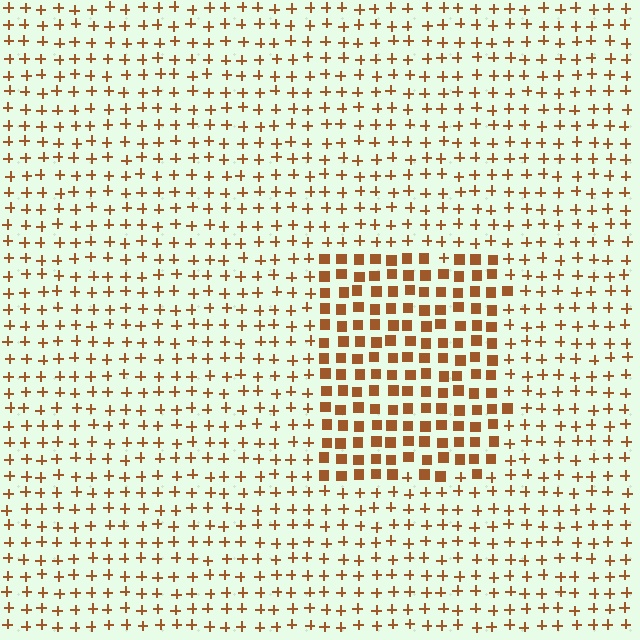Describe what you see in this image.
The image is filled with small brown elements arranged in a uniform grid. A rectangle-shaped region contains squares, while the surrounding area contains plus signs. The boundary is defined purely by the change in element shape.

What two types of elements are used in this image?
The image uses squares inside the rectangle region and plus signs outside it.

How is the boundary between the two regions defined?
The boundary is defined by a change in element shape: squares inside vs. plus signs outside. All elements share the same color and spacing.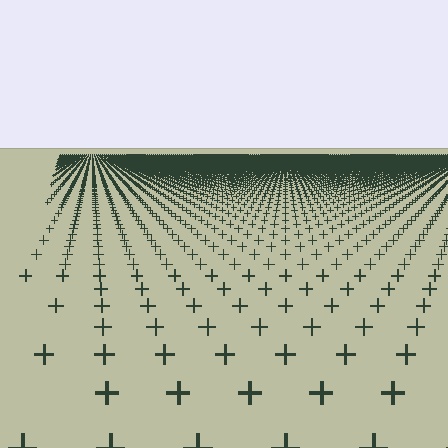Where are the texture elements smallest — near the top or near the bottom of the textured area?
Near the top.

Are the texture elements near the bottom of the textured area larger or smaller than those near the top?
Larger. Near the bottom, elements are closer to the viewer and appear at a bigger on-screen size.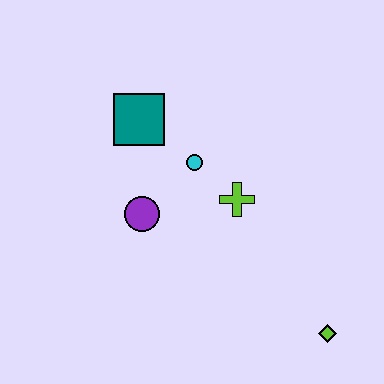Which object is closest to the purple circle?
The cyan circle is closest to the purple circle.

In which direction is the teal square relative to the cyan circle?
The teal square is to the left of the cyan circle.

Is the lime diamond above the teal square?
No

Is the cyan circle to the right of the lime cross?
No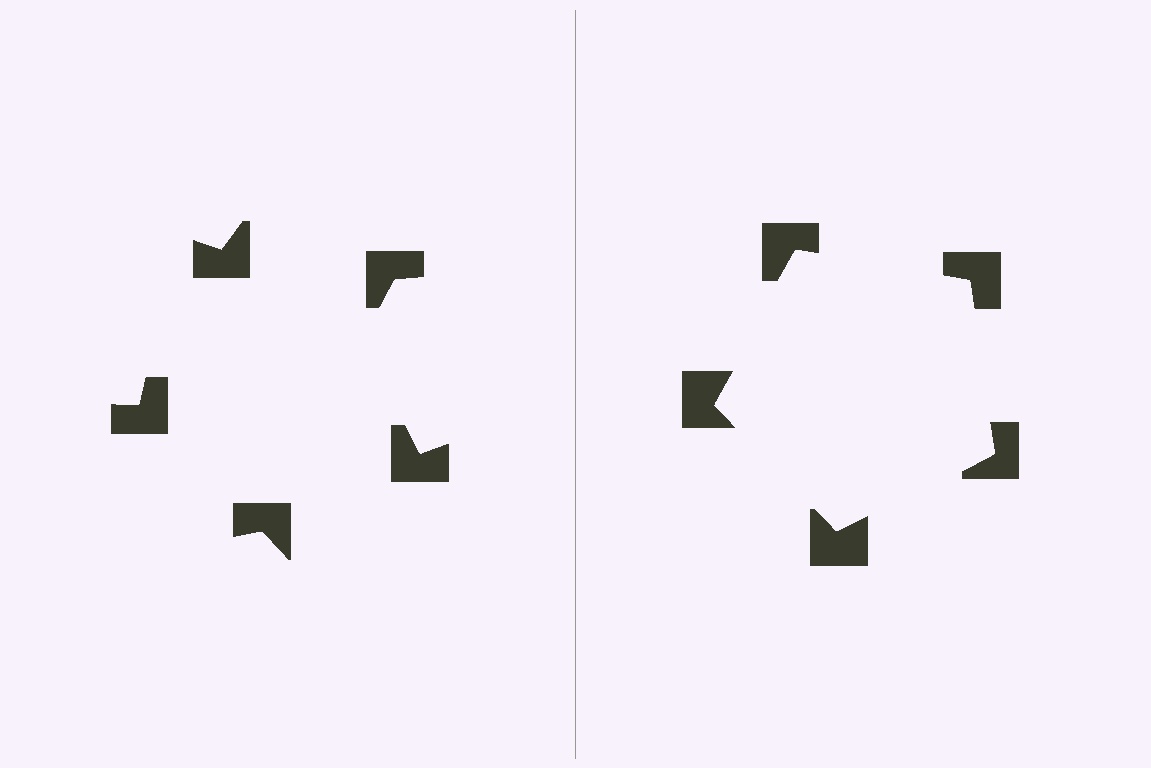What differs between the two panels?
The notched squares are positioned identically on both sides; only the wedge orientations differ. On the right they align to a pentagon; on the left they are misaligned.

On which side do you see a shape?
An illusory pentagon appears on the right side. On the left side the wedge cuts are rotated, so no coherent shape forms.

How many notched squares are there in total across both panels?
10 — 5 on each side.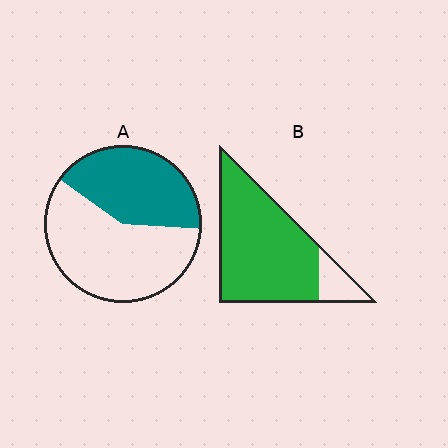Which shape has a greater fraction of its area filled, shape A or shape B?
Shape B.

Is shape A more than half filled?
No.